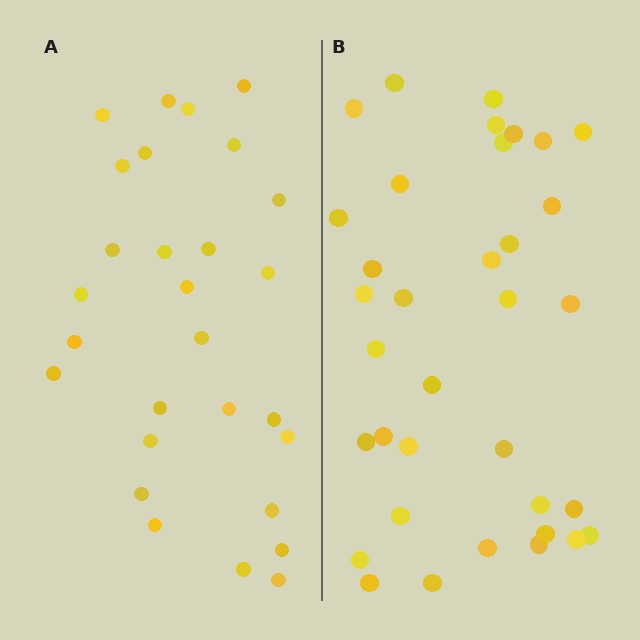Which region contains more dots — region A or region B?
Region B (the right region) has more dots.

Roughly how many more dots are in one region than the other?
Region B has roughly 8 or so more dots than region A.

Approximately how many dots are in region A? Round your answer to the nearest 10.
About 30 dots. (The exact count is 28, which rounds to 30.)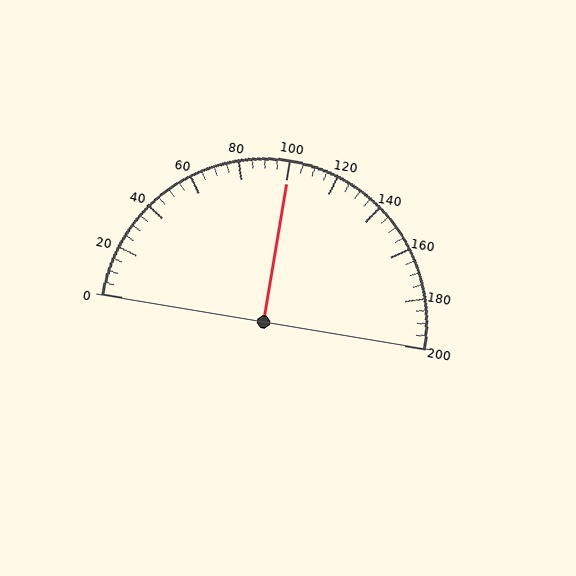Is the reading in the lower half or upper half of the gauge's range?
The reading is in the upper half of the range (0 to 200).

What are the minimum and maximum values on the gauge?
The gauge ranges from 0 to 200.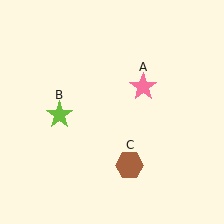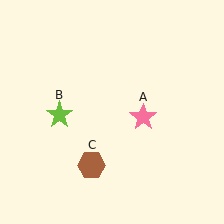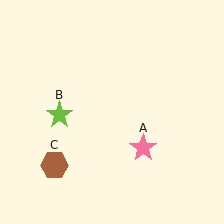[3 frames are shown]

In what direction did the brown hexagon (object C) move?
The brown hexagon (object C) moved left.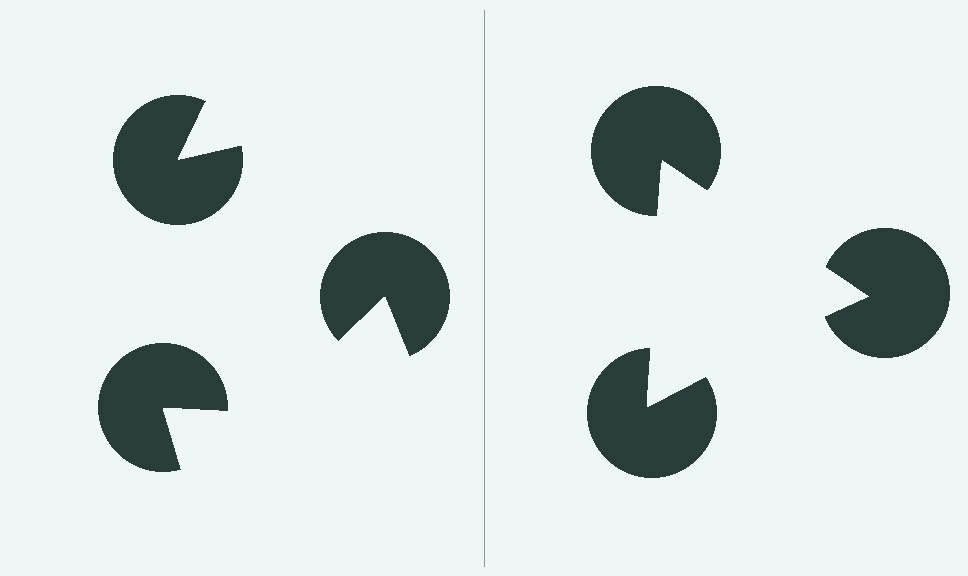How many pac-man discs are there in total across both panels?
6 — 3 on each side.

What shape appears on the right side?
An illusory triangle.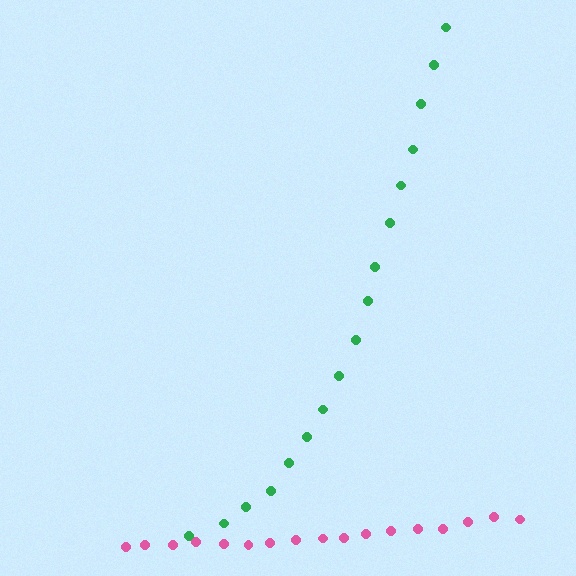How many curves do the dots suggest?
There are 2 distinct paths.